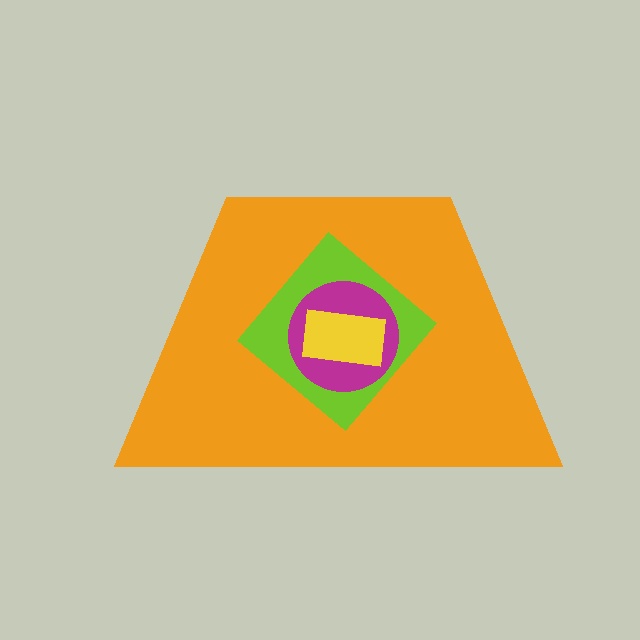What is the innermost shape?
The yellow rectangle.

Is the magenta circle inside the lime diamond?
Yes.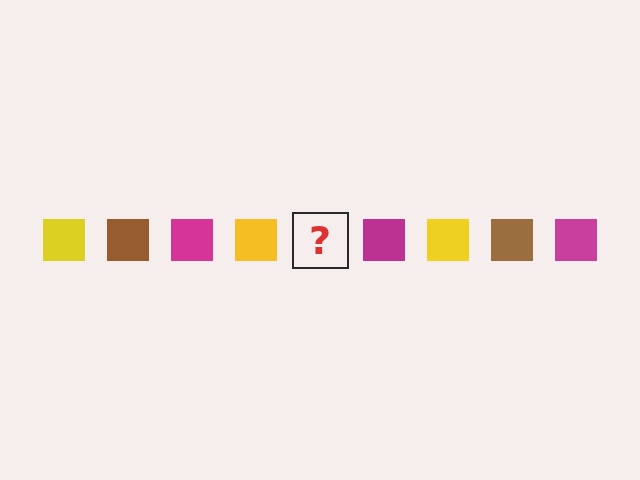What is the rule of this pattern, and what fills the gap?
The rule is that the pattern cycles through yellow, brown, magenta squares. The gap should be filled with a brown square.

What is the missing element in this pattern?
The missing element is a brown square.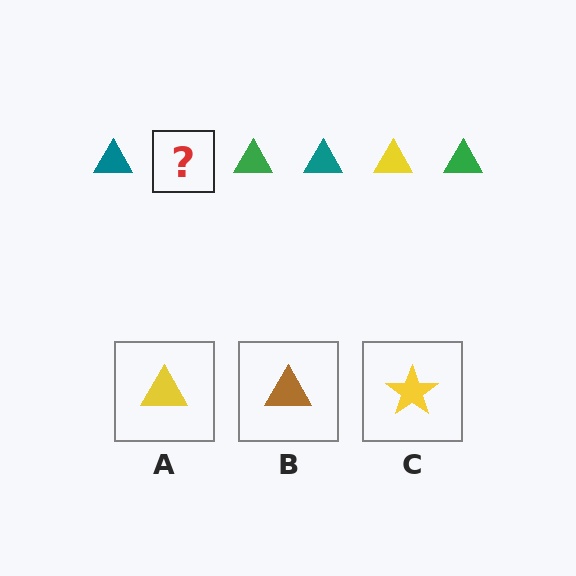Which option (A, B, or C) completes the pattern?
A.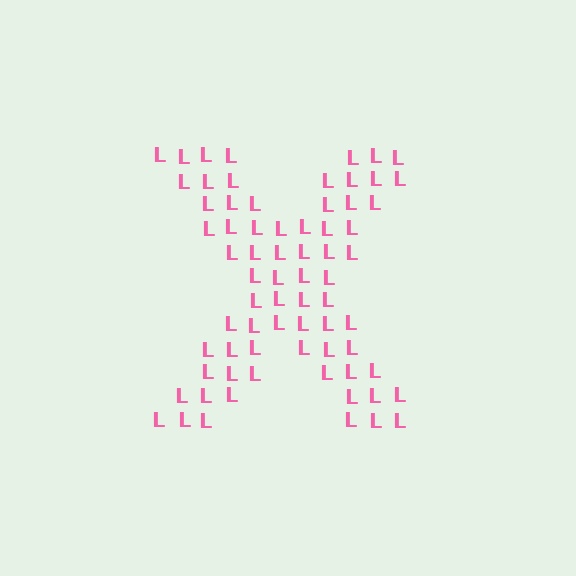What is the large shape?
The large shape is the letter X.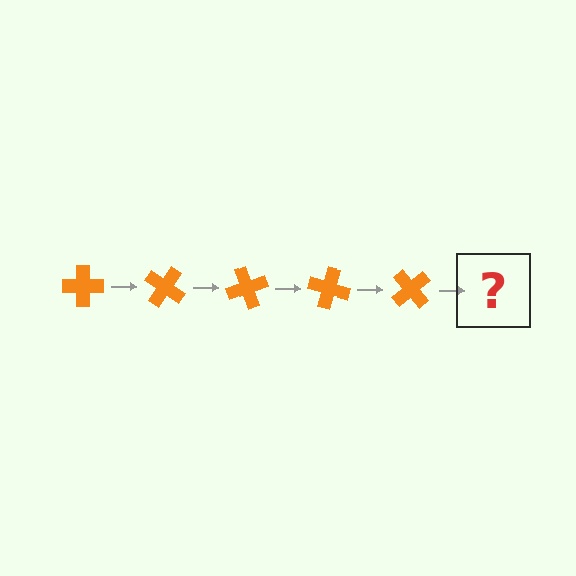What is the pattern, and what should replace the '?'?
The pattern is that the cross rotates 35 degrees each step. The '?' should be an orange cross rotated 175 degrees.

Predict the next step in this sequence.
The next step is an orange cross rotated 175 degrees.